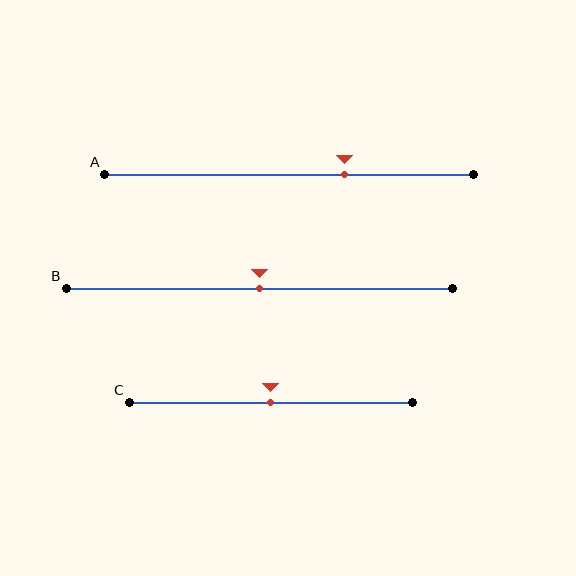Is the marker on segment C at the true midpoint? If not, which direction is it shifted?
Yes, the marker on segment C is at the true midpoint.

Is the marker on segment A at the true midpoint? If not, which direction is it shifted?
No, the marker on segment A is shifted to the right by about 15% of the segment length.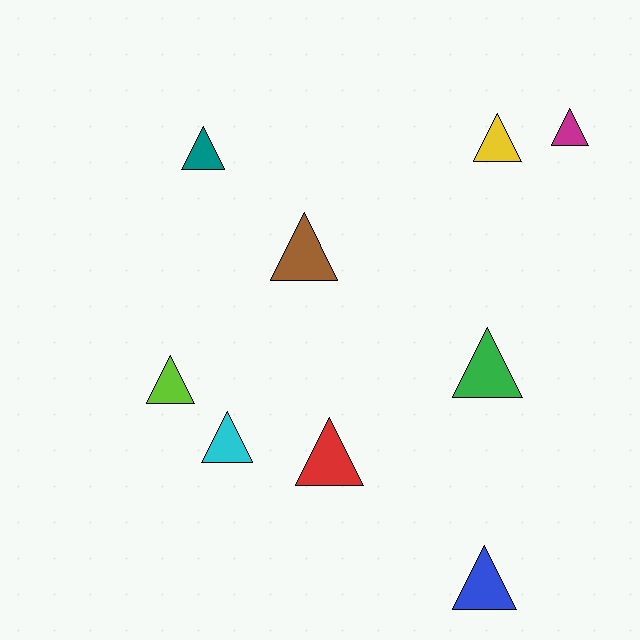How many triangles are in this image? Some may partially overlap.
There are 9 triangles.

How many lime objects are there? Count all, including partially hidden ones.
There is 1 lime object.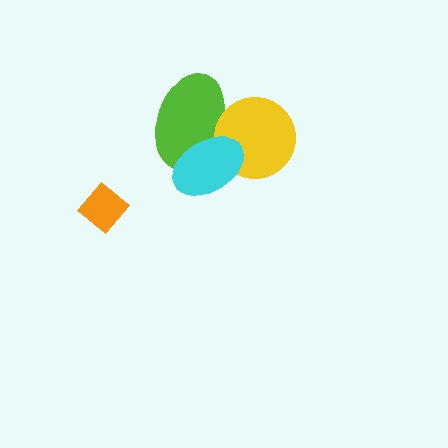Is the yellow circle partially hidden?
Yes, it is partially covered by another shape.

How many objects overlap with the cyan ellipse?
2 objects overlap with the cyan ellipse.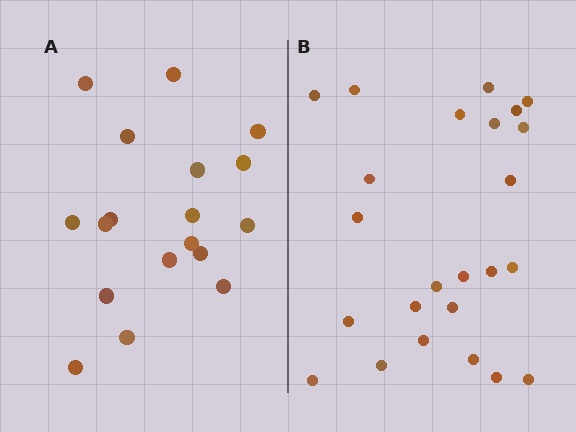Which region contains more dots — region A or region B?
Region B (the right region) has more dots.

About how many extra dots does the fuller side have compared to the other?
Region B has about 6 more dots than region A.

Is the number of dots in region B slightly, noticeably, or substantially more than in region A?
Region B has noticeably more, but not dramatically so. The ratio is roughly 1.3 to 1.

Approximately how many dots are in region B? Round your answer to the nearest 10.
About 20 dots. (The exact count is 24, which rounds to 20.)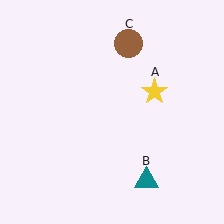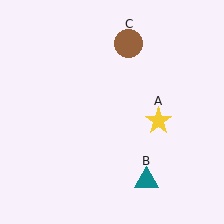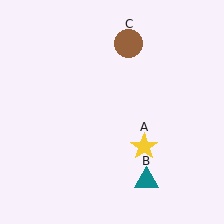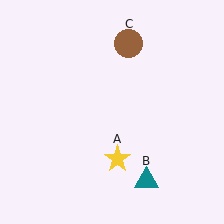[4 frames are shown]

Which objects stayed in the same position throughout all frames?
Teal triangle (object B) and brown circle (object C) remained stationary.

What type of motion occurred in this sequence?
The yellow star (object A) rotated clockwise around the center of the scene.